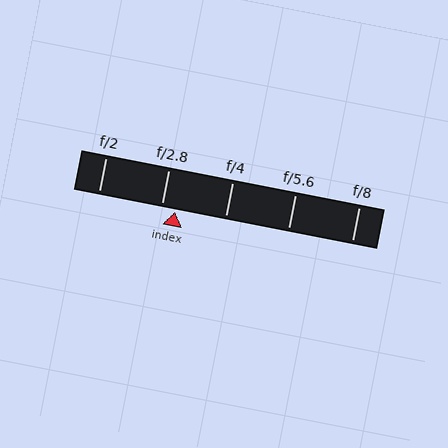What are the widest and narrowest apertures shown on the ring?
The widest aperture shown is f/2 and the narrowest is f/8.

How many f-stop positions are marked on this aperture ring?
There are 5 f-stop positions marked.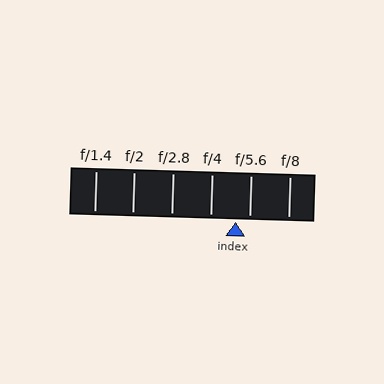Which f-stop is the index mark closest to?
The index mark is closest to f/5.6.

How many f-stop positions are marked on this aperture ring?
There are 6 f-stop positions marked.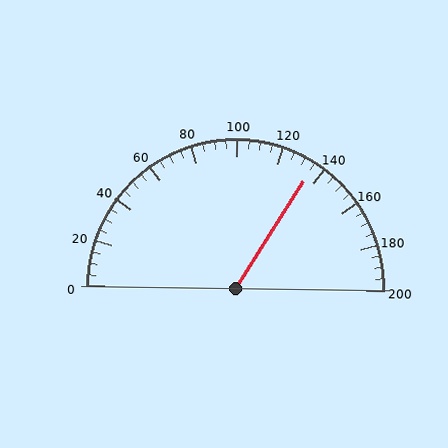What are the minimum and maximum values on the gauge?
The gauge ranges from 0 to 200.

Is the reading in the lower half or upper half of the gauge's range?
The reading is in the upper half of the range (0 to 200).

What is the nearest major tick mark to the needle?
The nearest major tick mark is 140.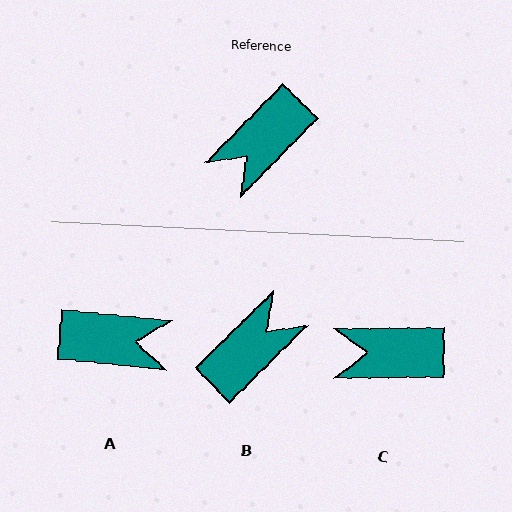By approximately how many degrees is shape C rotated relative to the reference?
Approximately 45 degrees clockwise.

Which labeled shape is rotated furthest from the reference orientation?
B, about 179 degrees away.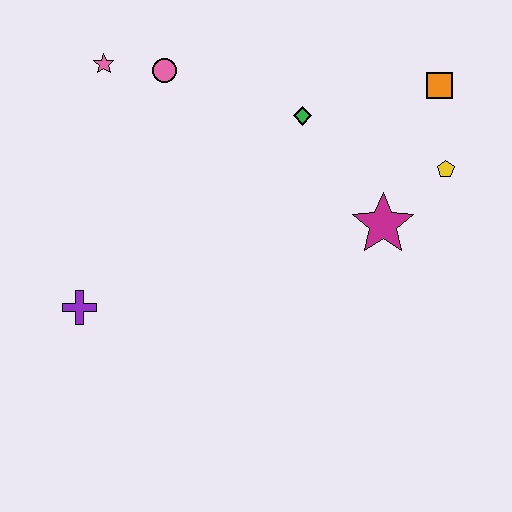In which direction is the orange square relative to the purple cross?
The orange square is to the right of the purple cross.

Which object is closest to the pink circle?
The pink star is closest to the pink circle.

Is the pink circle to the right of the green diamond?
No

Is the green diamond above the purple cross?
Yes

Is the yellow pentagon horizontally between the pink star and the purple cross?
No